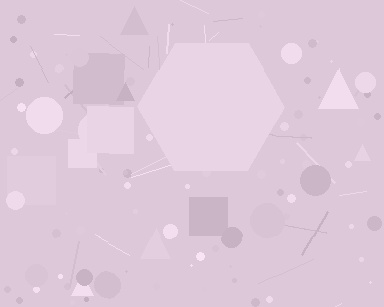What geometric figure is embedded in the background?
A hexagon is embedded in the background.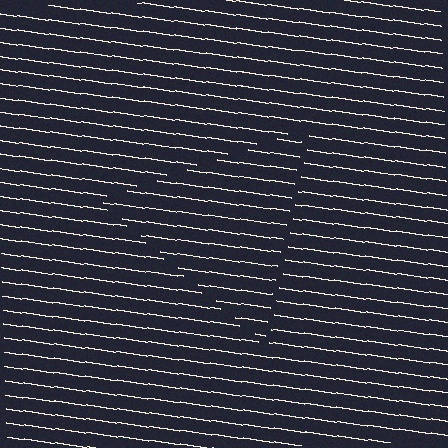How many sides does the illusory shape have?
3 sides — the line-ends trace a triangle.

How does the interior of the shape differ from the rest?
The interior of the shape contains the same grating, shifted by half a period — the contour is defined by the phase discontinuity where line-ends from the inner and outer gratings abut.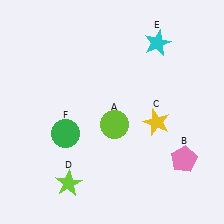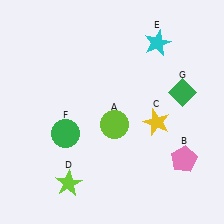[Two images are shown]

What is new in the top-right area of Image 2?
A green diamond (G) was added in the top-right area of Image 2.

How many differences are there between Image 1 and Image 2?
There is 1 difference between the two images.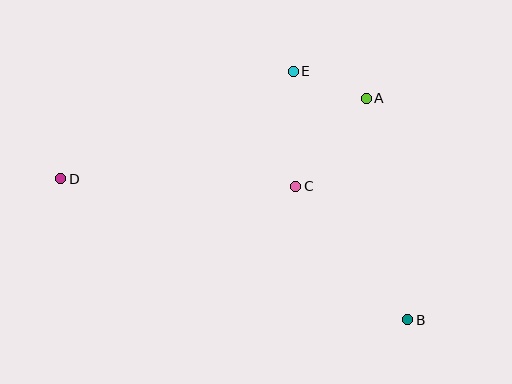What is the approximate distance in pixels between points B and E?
The distance between B and E is approximately 274 pixels.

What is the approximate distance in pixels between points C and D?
The distance between C and D is approximately 235 pixels.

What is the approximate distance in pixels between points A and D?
The distance between A and D is approximately 316 pixels.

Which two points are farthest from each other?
Points B and D are farthest from each other.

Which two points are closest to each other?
Points A and E are closest to each other.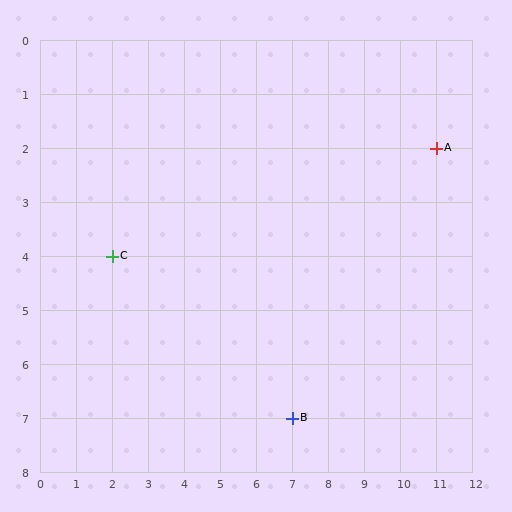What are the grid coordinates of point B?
Point B is at grid coordinates (7, 7).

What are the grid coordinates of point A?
Point A is at grid coordinates (11, 2).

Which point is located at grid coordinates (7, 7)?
Point B is at (7, 7).